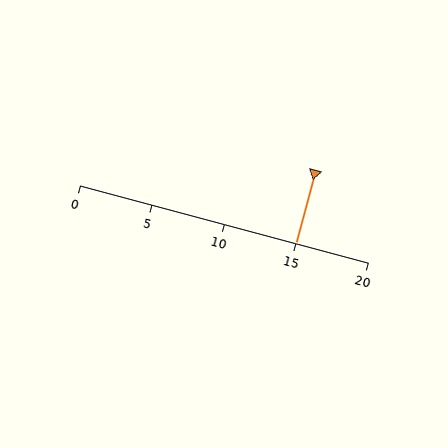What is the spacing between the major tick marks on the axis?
The major ticks are spaced 5 apart.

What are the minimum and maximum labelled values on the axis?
The axis runs from 0 to 20.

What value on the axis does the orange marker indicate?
The marker indicates approximately 15.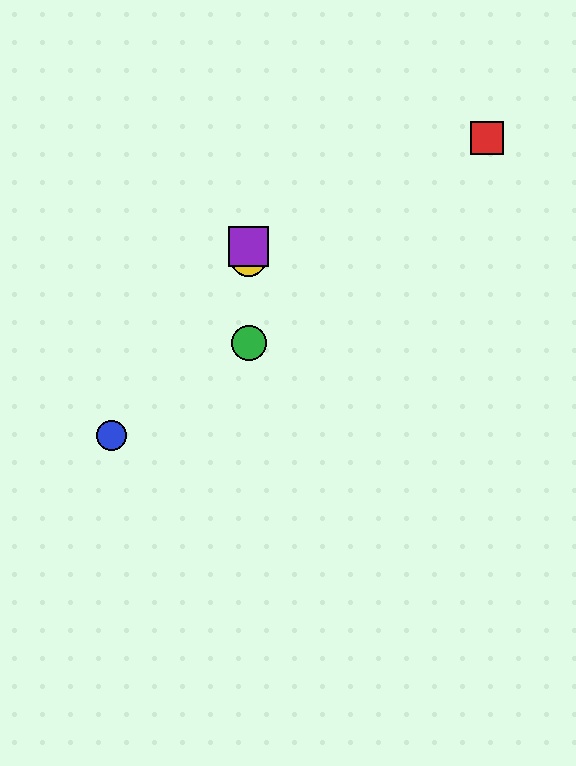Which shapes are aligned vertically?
The green circle, the yellow circle, the purple square are aligned vertically.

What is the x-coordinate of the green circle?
The green circle is at x≈249.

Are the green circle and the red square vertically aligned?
No, the green circle is at x≈249 and the red square is at x≈487.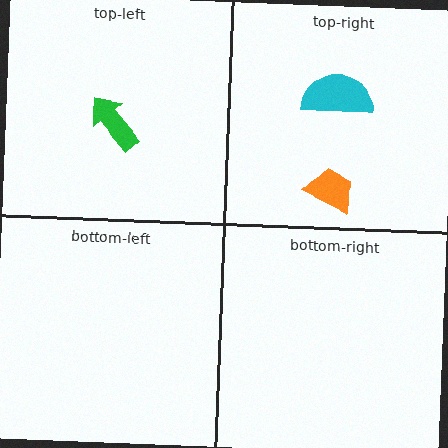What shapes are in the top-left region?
The green arrow.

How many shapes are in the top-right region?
2.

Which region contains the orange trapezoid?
The top-right region.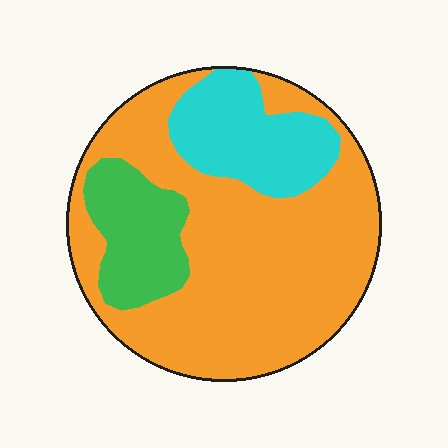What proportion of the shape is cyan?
Cyan takes up about one sixth (1/6) of the shape.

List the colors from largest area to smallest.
From largest to smallest: orange, cyan, green.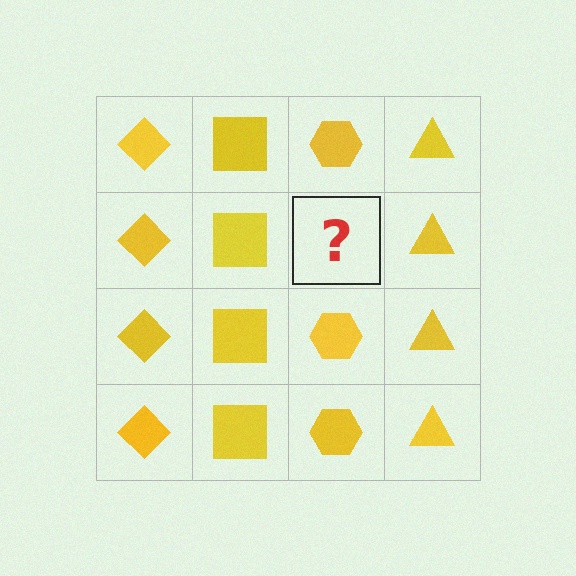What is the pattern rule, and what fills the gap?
The rule is that each column has a consistent shape. The gap should be filled with a yellow hexagon.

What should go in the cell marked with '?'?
The missing cell should contain a yellow hexagon.